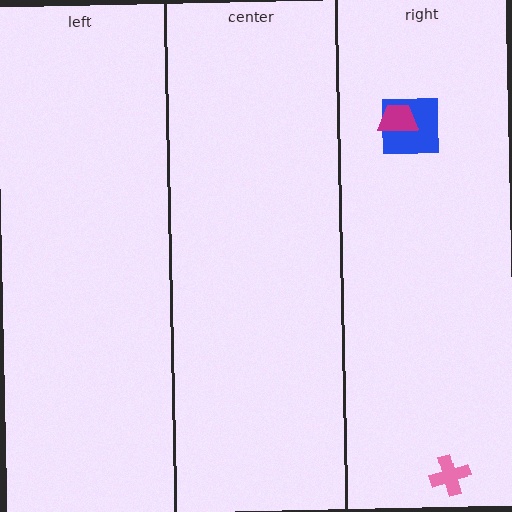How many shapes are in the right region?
3.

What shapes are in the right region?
The blue square, the pink cross, the magenta trapezoid.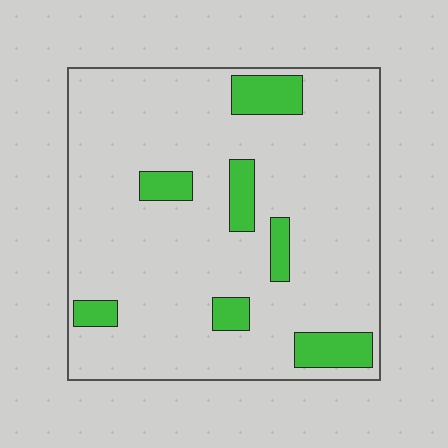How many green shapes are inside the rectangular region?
7.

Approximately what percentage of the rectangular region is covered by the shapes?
Approximately 15%.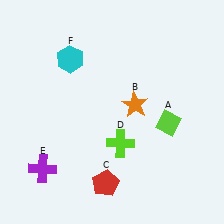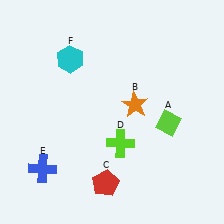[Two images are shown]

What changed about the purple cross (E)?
In Image 1, E is purple. In Image 2, it changed to blue.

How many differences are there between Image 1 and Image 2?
There is 1 difference between the two images.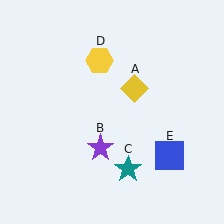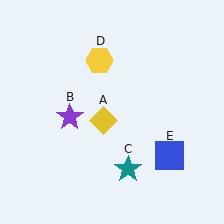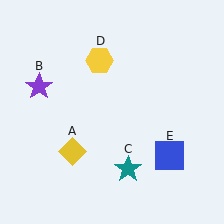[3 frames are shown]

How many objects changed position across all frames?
2 objects changed position: yellow diamond (object A), purple star (object B).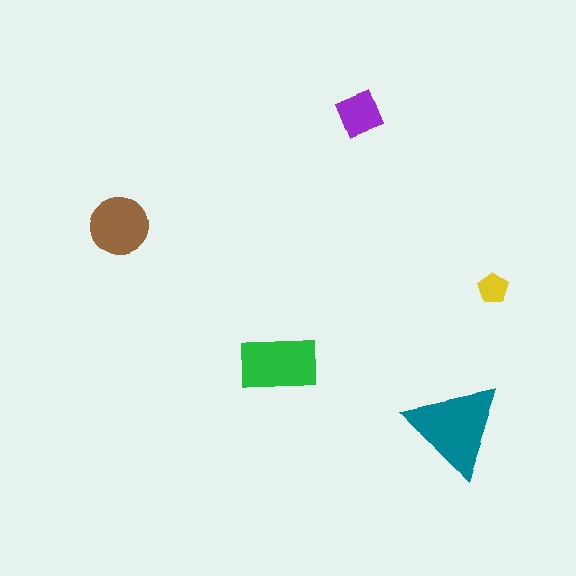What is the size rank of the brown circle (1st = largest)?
3rd.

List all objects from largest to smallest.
The teal triangle, the green rectangle, the brown circle, the purple diamond, the yellow pentagon.